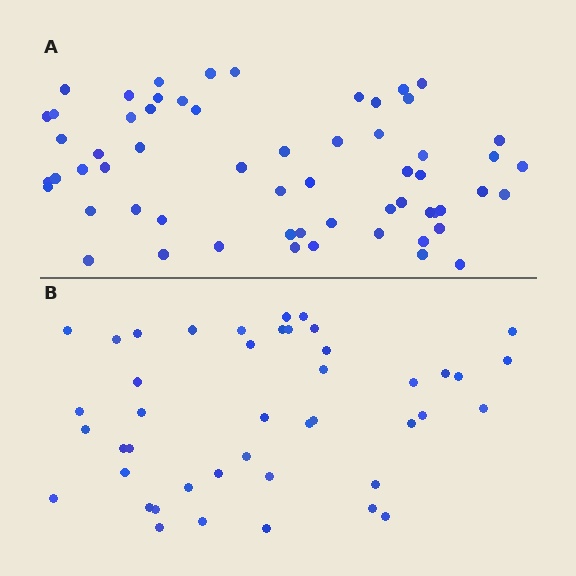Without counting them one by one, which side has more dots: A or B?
Region A (the top region) has more dots.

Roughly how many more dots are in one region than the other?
Region A has approximately 15 more dots than region B.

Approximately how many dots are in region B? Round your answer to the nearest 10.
About 40 dots. (The exact count is 44, which rounds to 40.)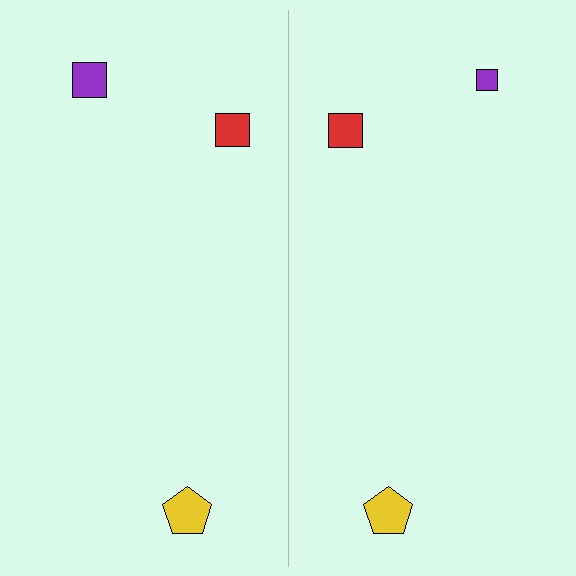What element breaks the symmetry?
The purple square on the right side has a different size than its mirror counterpart.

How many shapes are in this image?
There are 6 shapes in this image.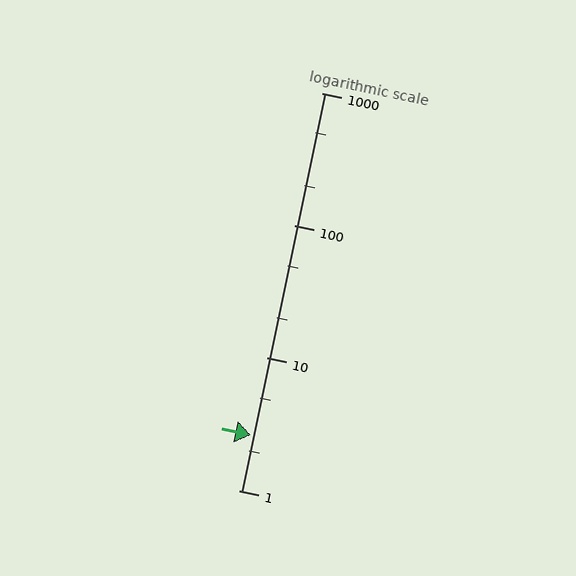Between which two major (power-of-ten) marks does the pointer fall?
The pointer is between 1 and 10.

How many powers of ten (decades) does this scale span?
The scale spans 3 decades, from 1 to 1000.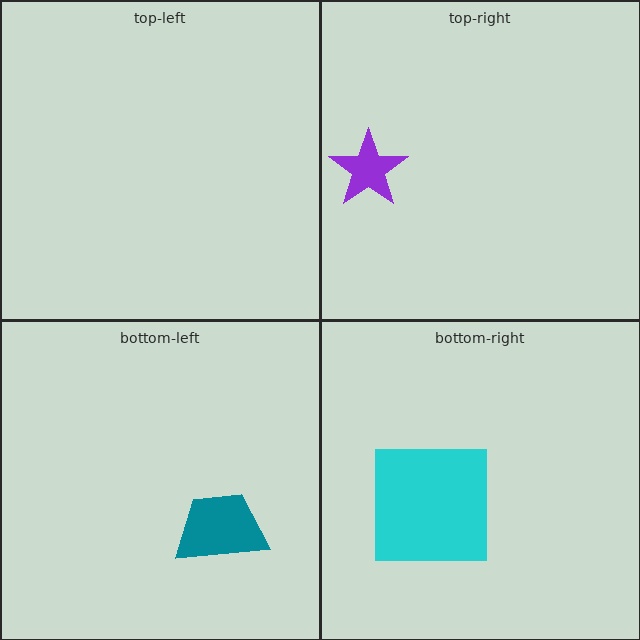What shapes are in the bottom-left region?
The teal trapezoid.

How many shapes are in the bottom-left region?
1.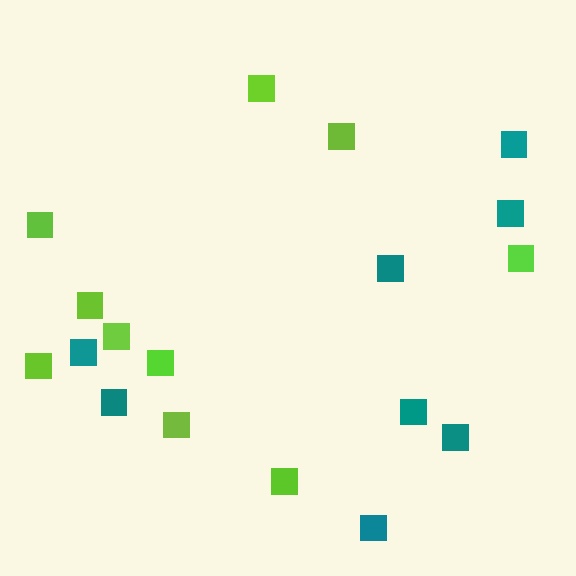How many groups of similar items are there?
There are 2 groups: one group of teal squares (8) and one group of lime squares (10).